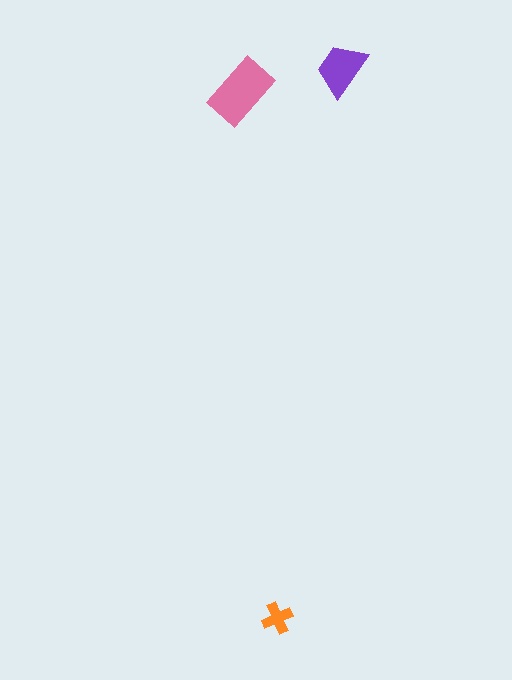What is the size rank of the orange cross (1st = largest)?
3rd.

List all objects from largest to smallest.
The pink rectangle, the purple trapezoid, the orange cross.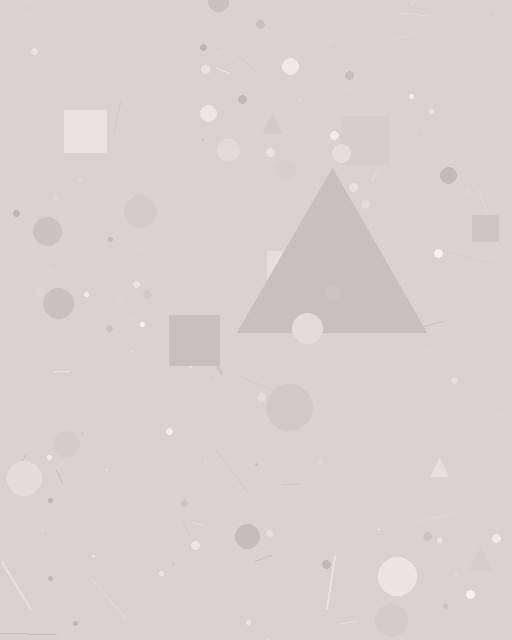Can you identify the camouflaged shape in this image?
The camouflaged shape is a triangle.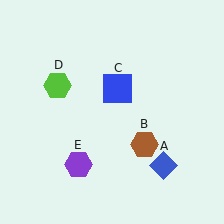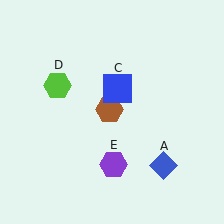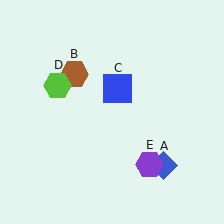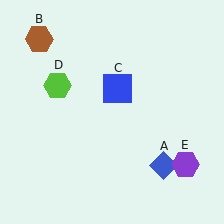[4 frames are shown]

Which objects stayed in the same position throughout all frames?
Blue diamond (object A) and blue square (object C) and lime hexagon (object D) remained stationary.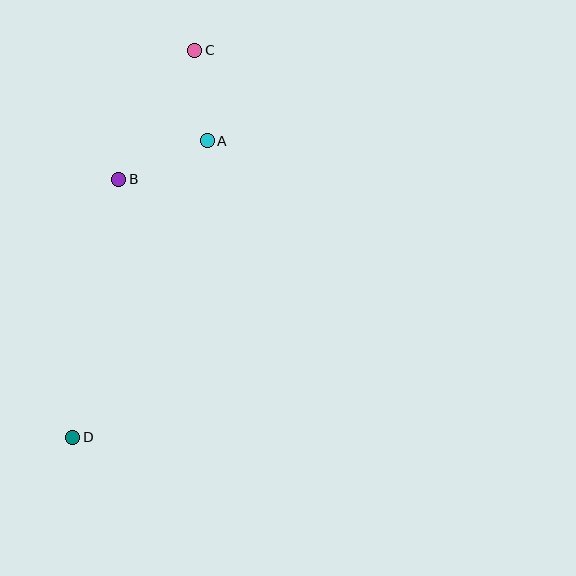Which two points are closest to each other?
Points A and C are closest to each other.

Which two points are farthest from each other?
Points C and D are farthest from each other.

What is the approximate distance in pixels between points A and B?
The distance between A and B is approximately 97 pixels.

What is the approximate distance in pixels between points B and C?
The distance between B and C is approximately 150 pixels.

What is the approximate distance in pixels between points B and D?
The distance between B and D is approximately 262 pixels.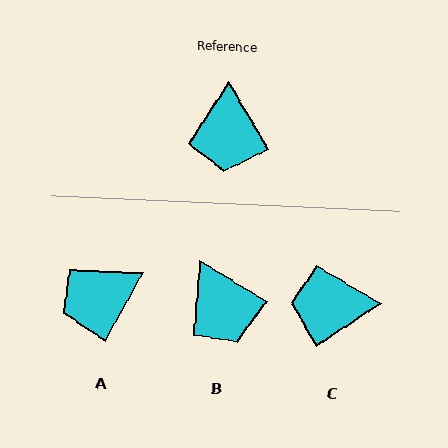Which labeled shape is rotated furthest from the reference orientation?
C, about 87 degrees away.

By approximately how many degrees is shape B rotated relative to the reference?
Approximately 29 degrees counter-clockwise.